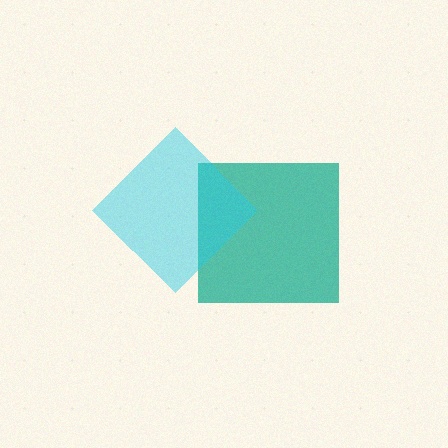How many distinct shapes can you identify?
There are 2 distinct shapes: a teal square, a cyan diamond.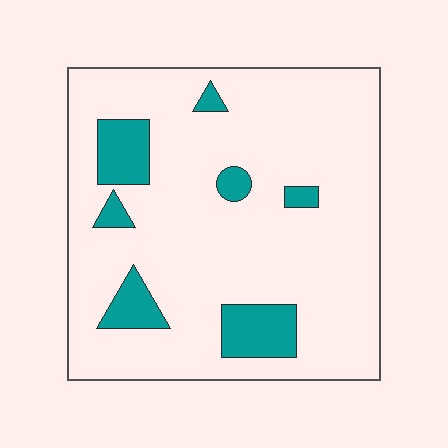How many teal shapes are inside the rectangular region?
7.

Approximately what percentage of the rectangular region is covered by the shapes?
Approximately 15%.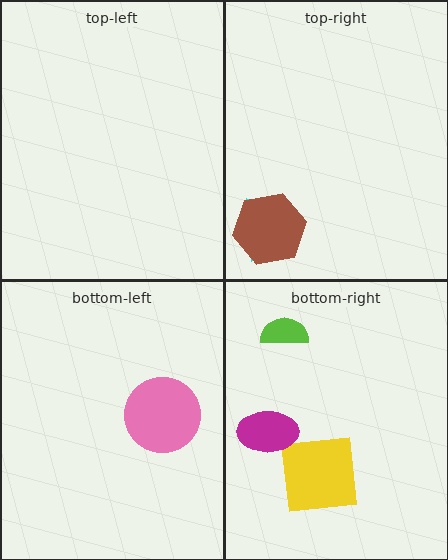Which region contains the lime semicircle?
The bottom-right region.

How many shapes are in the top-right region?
2.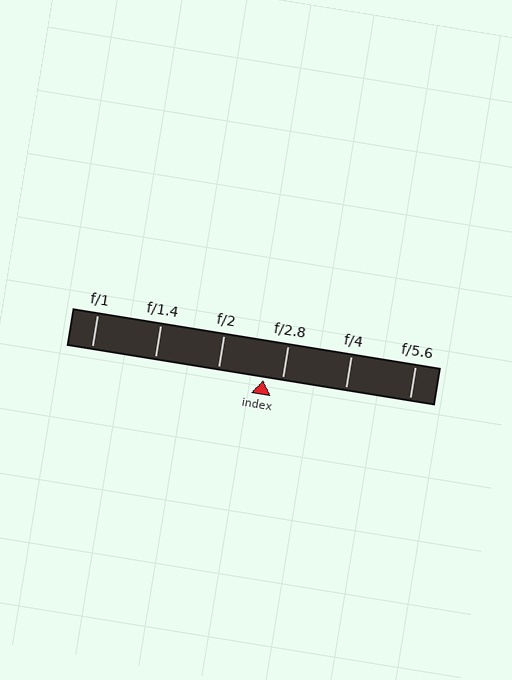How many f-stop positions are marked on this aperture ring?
There are 6 f-stop positions marked.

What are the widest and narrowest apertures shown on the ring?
The widest aperture shown is f/1 and the narrowest is f/5.6.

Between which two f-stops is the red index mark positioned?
The index mark is between f/2 and f/2.8.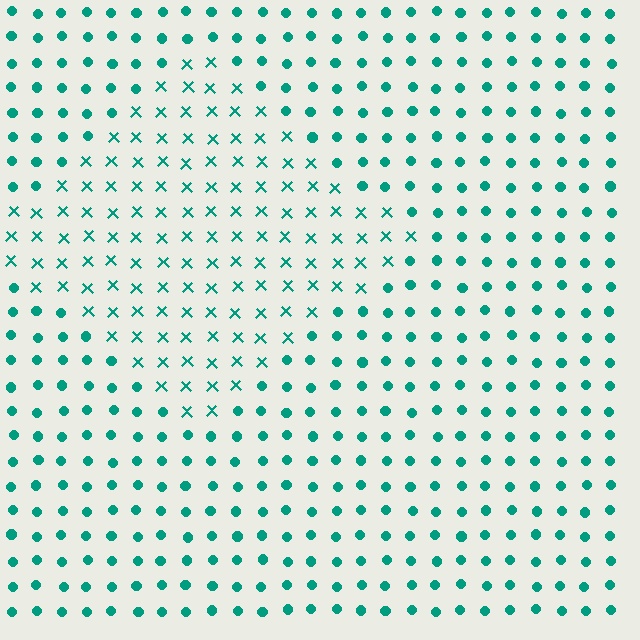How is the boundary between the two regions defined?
The boundary is defined by a change in element shape: X marks inside vs. circles outside. All elements share the same color and spacing.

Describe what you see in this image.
The image is filled with small teal elements arranged in a uniform grid. A diamond-shaped region contains X marks, while the surrounding area contains circles. The boundary is defined purely by the change in element shape.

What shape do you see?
I see a diamond.